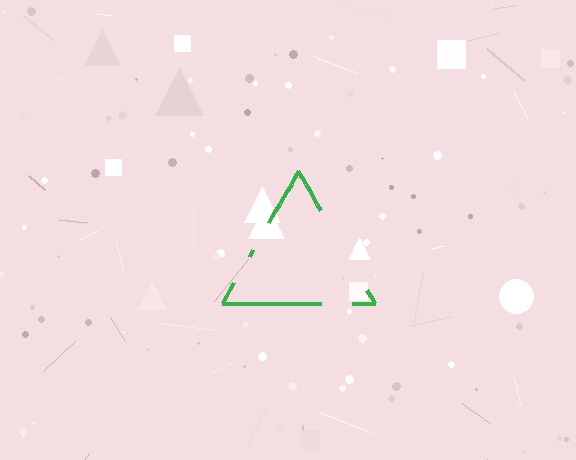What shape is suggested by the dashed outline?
The dashed outline suggests a triangle.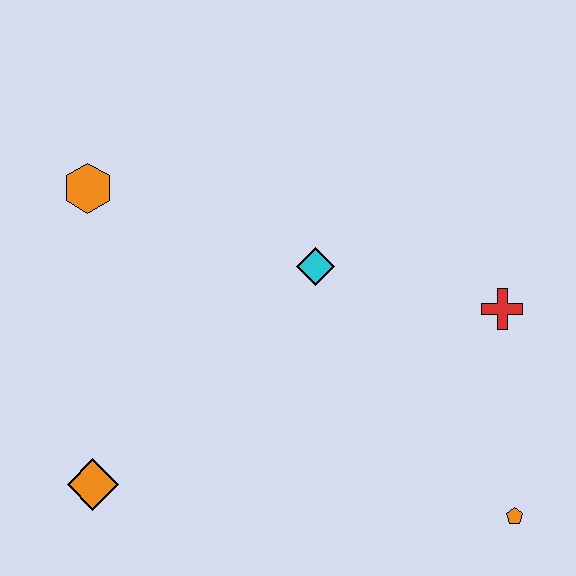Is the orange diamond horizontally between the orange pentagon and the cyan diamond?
No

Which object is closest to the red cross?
The cyan diamond is closest to the red cross.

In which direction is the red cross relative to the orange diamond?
The red cross is to the right of the orange diamond.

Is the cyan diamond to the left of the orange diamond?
No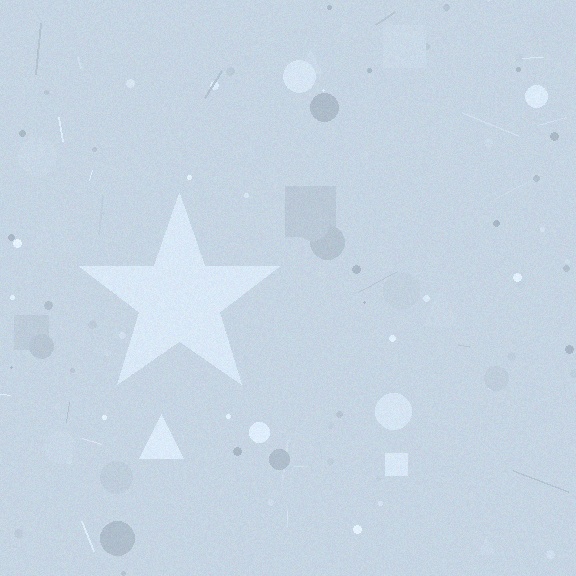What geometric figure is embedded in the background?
A star is embedded in the background.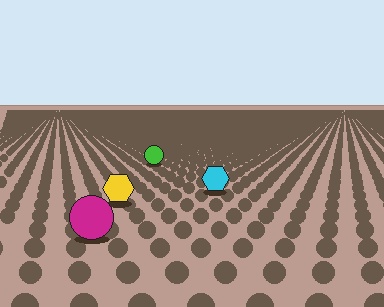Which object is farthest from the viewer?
The green circle is farthest from the viewer. It appears smaller and the ground texture around it is denser.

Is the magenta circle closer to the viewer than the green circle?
Yes. The magenta circle is closer — you can tell from the texture gradient: the ground texture is coarser near it.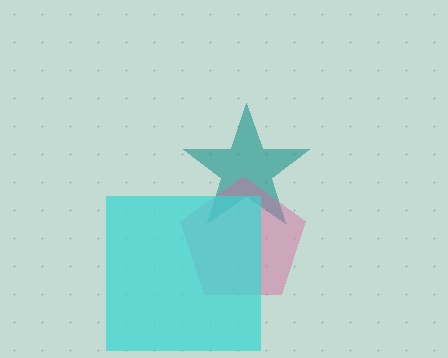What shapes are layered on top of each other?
The layered shapes are: a teal star, a pink pentagon, a cyan square.